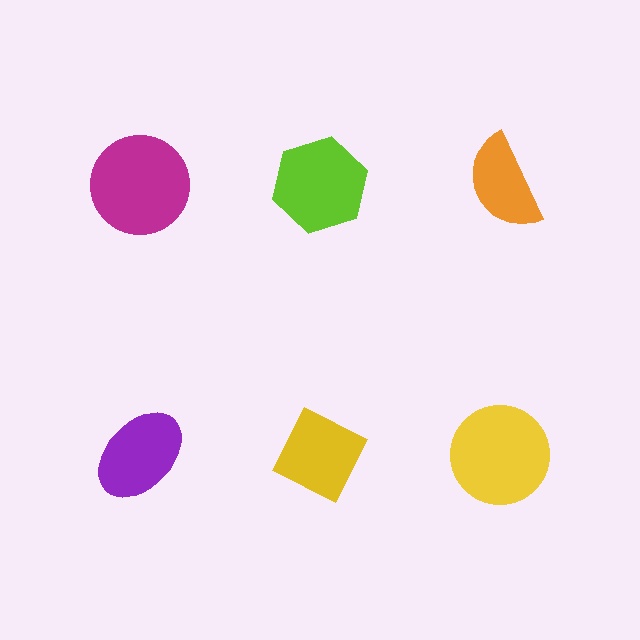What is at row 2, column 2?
A yellow diamond.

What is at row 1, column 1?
A magenta circle.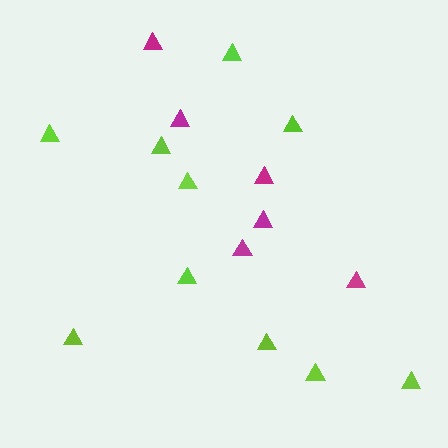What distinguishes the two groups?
There are 2 groups: one group of lime triangles (10) and one group of magenta triangles (6).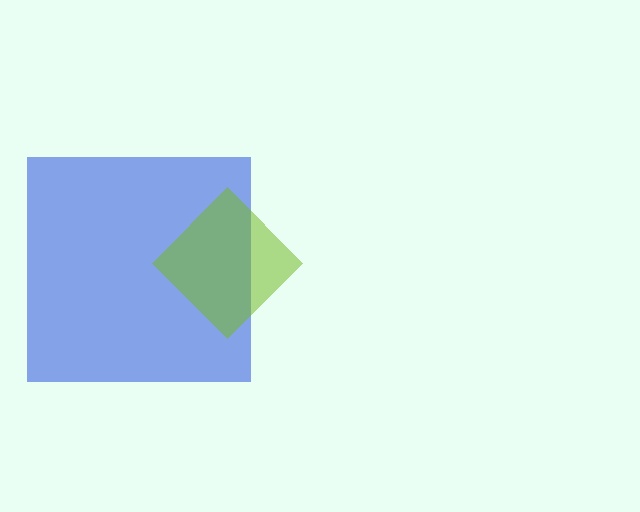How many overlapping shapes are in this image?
There are 2 overlapping shapes in the image.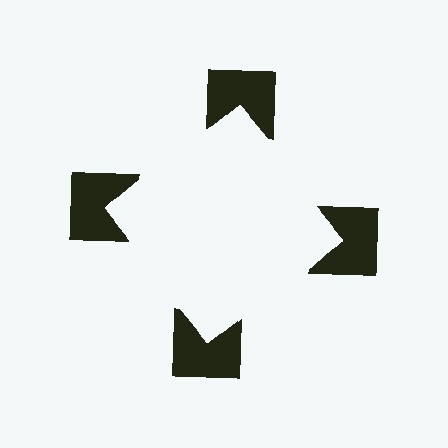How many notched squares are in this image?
There are 4 — one at each vertex of the illusory square.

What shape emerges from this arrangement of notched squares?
An illusory square — its edges are inferred from the aligned wedge cuts in the notched squares, not physically drawn.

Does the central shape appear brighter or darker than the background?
It typically appears slightly brighter than the background, even though no actual brightness change is drawn.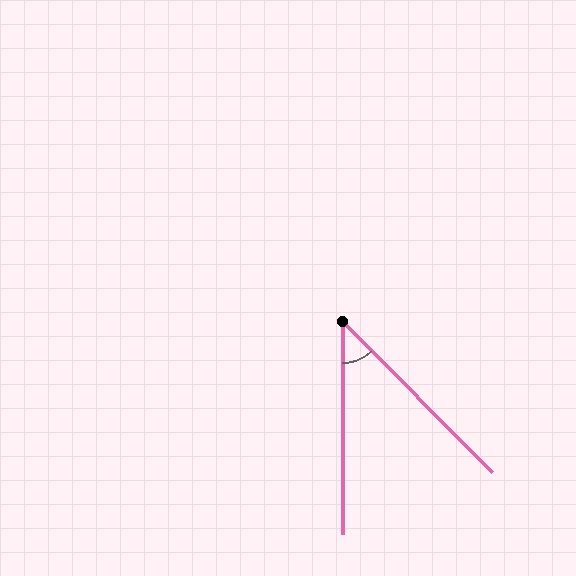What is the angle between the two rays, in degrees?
Approximately 45 degrees.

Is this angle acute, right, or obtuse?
It is acute.